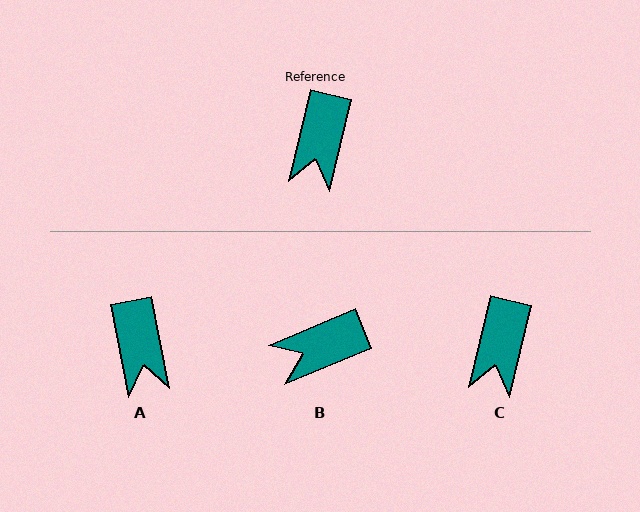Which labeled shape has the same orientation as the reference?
C.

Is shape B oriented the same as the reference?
No, it is off by about 54 degrees.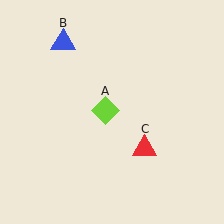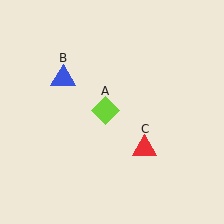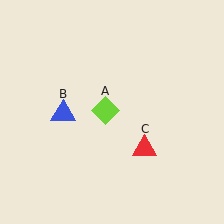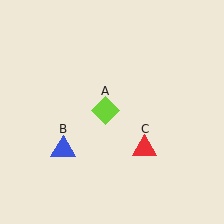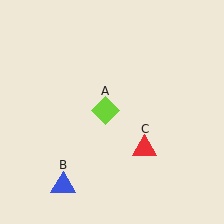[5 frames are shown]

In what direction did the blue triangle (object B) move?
The blue triangle (object B) moved down.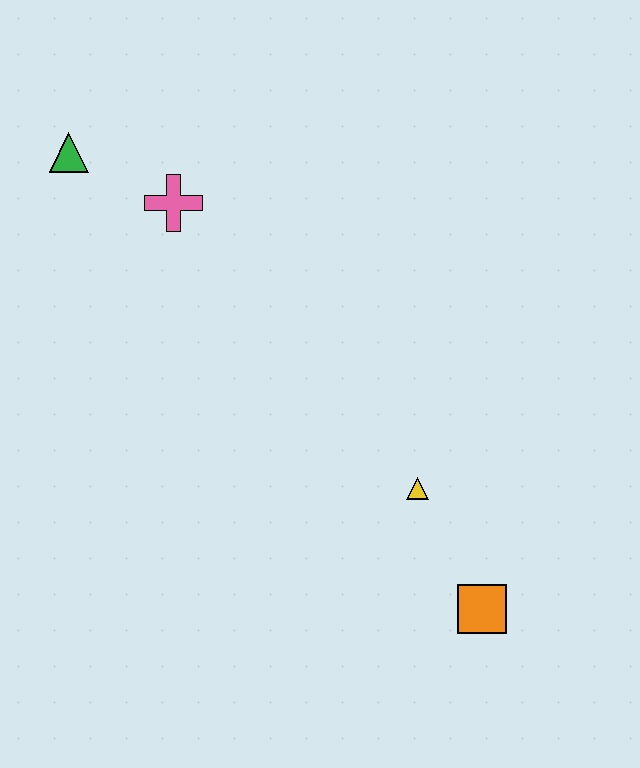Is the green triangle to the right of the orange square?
No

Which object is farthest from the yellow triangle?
The green triangle is farthest from the yellow triangle.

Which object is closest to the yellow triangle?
The orange square is closest to the yellow triangle.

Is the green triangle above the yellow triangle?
Yes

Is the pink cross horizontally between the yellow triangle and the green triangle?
Yes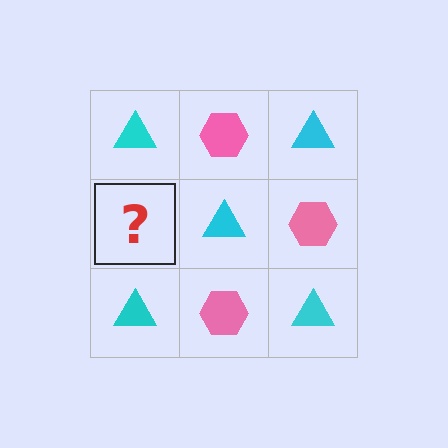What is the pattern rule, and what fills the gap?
The rule is that it alternates cyan triangle and pink hexagon in a checkerboard pattern. The gap should be filled with a pink hexagon.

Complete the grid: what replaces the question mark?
The question mark should be replaced with a pink hexagon.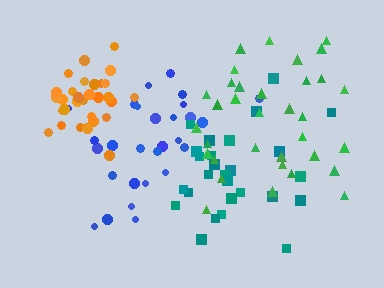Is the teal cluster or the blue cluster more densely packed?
Teal.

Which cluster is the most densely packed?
Orange.